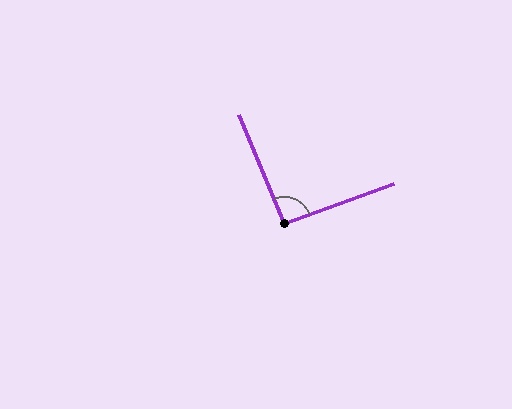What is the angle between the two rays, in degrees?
Approximately 92 degrees.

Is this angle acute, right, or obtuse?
It is approximately a right angle.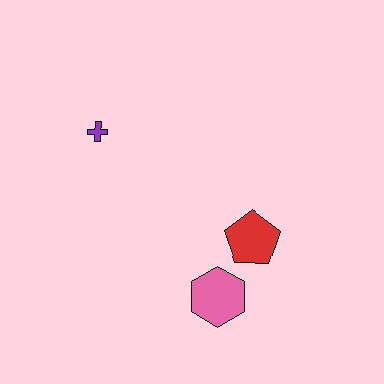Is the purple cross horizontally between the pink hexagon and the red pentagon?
No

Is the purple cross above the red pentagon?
Yes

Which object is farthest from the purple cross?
The pink hexagon is farthest from the purple cross.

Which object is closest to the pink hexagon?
The red pentagon is closest to the pink hexagon.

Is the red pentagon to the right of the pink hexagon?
Yes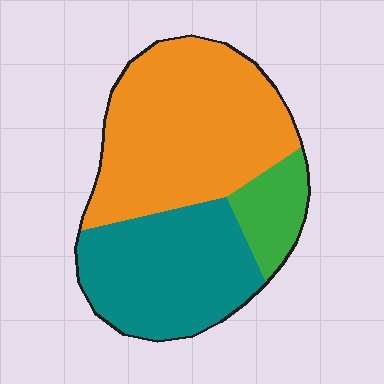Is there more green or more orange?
Orange.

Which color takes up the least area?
Green, at roughly 10%.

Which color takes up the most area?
Orange, at roughly 50%.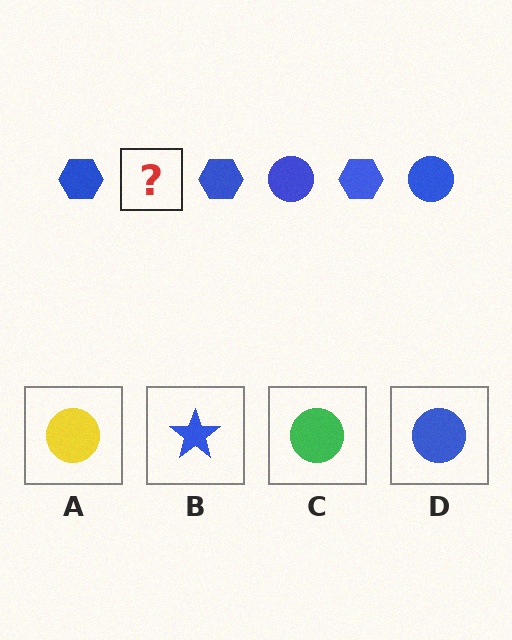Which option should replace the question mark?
Option D.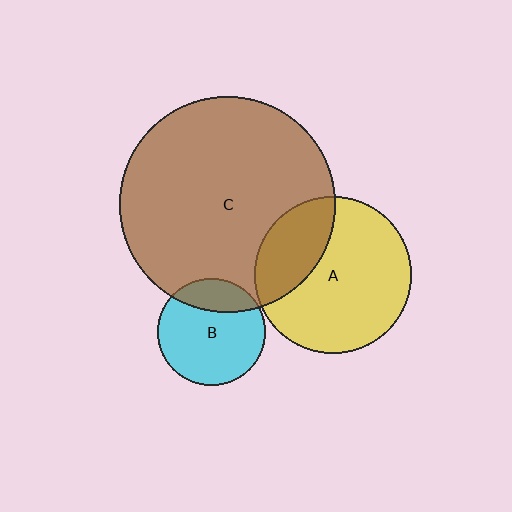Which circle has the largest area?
Circle C (brown).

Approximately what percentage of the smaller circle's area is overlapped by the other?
Approximately 30%.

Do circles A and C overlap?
Yes.